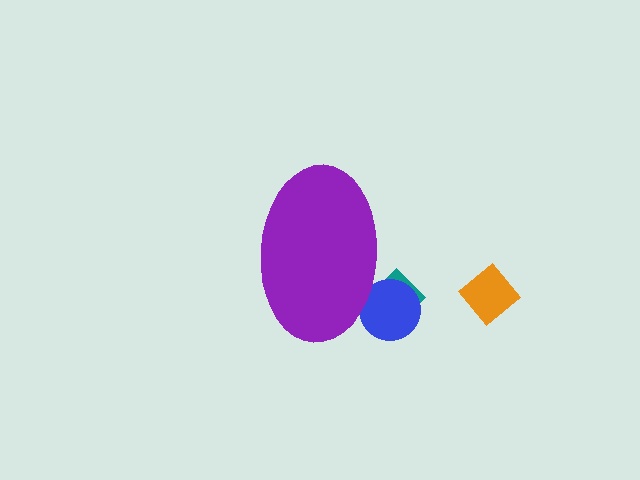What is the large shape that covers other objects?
A purple ellipse.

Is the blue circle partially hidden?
Yes, the blue circle is partially hidden behind the purple ellipse.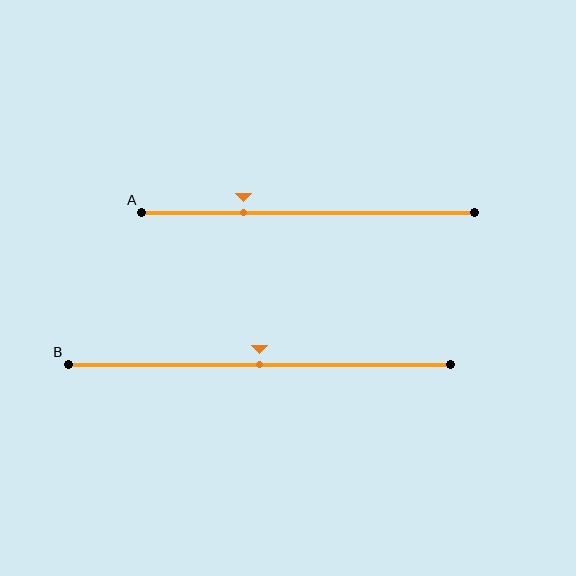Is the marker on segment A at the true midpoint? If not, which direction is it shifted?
No, the marker on segment A is shifted to the left by about 19% of the segment length.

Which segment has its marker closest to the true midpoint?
Segment B has its marker closest to the true midpoint.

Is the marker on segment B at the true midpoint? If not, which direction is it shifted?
Yes, the marker on segment B is at the true midpoint.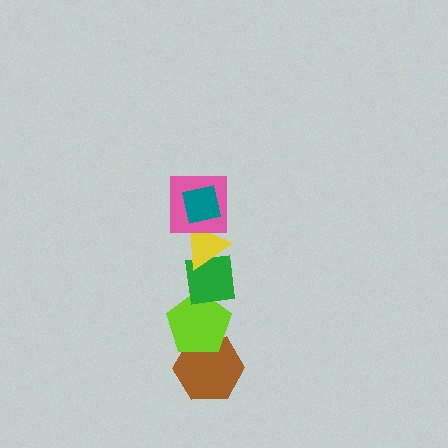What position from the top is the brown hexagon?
The brown hexagon is 6th from the top.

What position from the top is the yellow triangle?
The yellow triangle is 3rd from the top.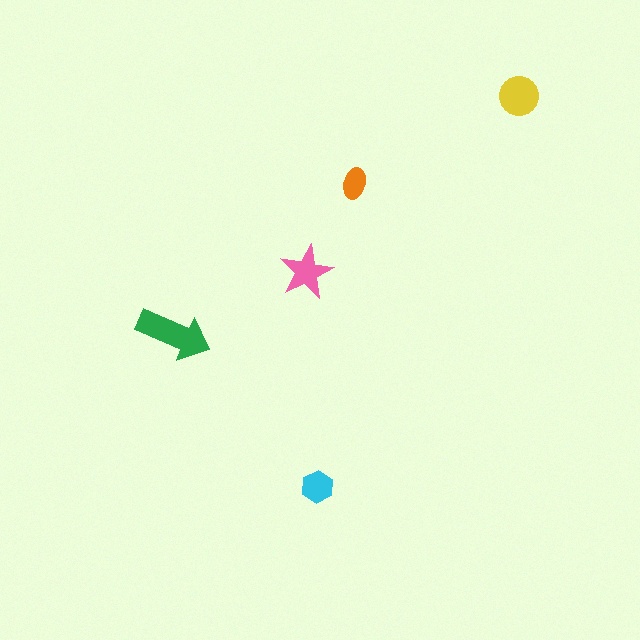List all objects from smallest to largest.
The orange ellipse, the cyan hexagon, the pink star, the yellow circle, the green arrow.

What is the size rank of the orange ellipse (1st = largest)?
5th.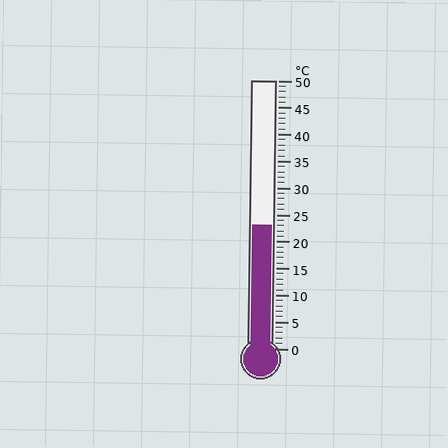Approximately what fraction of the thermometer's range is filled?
The thermometer is filled to approximately 45% of its range.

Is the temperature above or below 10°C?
The temperature is above 10°C.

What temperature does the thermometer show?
The thermometer shows approximately 23°C.